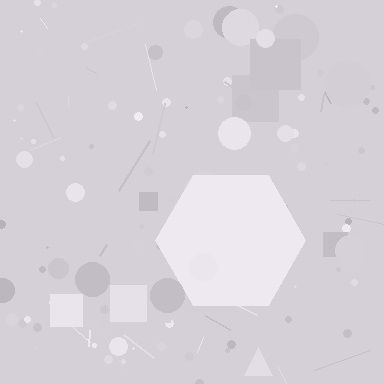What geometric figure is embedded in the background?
A hexagon is embedded in the background.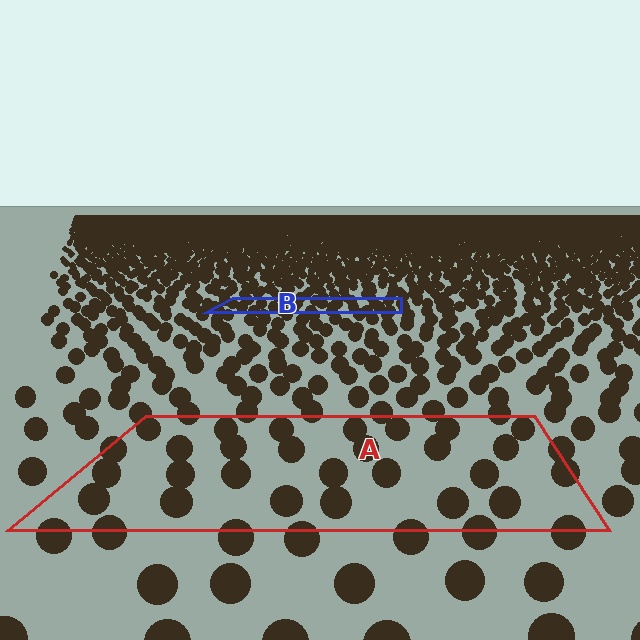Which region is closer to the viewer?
Region A is closer. The texture elements there are larger and more spread out.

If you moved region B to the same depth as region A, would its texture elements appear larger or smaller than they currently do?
They would appear larger. At a closer depth, the same texture elements are projected at a bigger on-screen size.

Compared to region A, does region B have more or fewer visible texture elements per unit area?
Region B has more texture elements per unit area — they are packed more densely because it is farther away.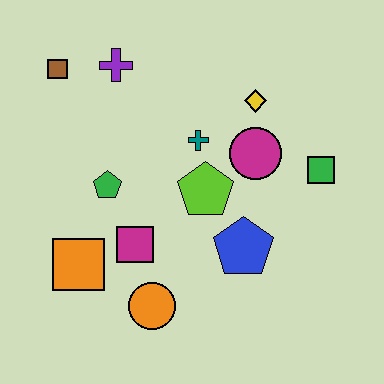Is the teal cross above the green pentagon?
Yes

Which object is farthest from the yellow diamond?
The orange square is farthest from the yellow diamond.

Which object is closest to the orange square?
The magenta square is closest to the orange square.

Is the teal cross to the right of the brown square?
Yes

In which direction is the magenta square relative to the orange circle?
The magenta square is above the orange circle.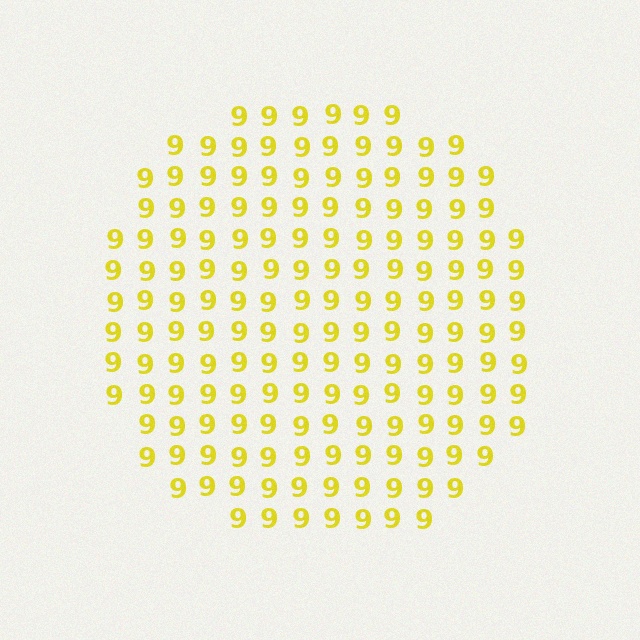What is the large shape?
The large shape is a circle.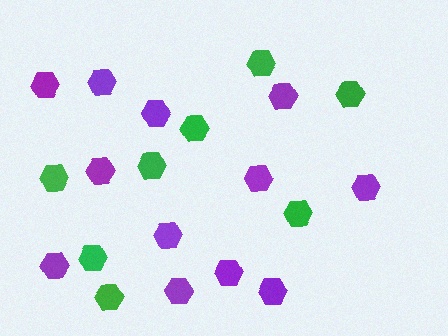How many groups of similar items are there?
There are 2 groups: one group of purple hexagons (12) and one group of green hexagons (8).